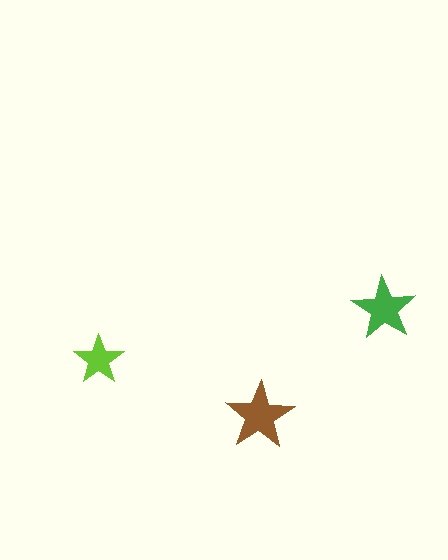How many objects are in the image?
There are 3 objects in the image.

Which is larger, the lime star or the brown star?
The brown one.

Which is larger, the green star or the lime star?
The green one.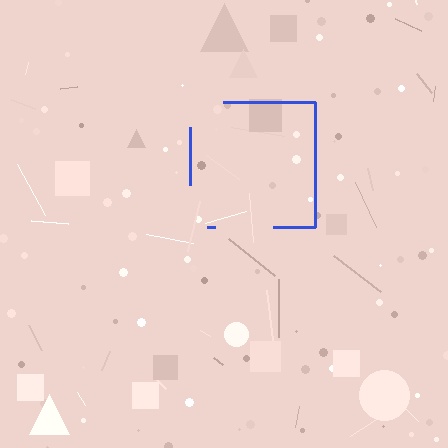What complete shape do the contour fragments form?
The contour fragments form a square.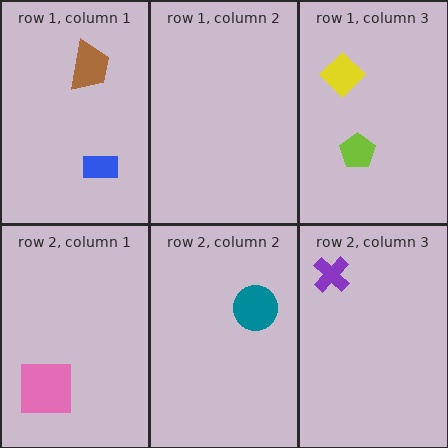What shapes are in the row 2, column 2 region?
The teal circle.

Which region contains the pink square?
The row 2, column 1 region.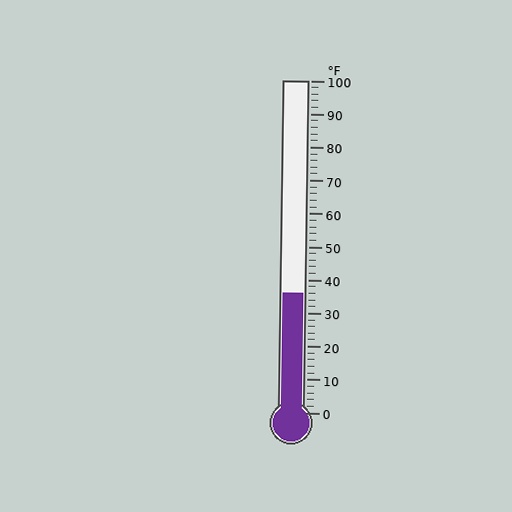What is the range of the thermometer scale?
The thermometer scale ranges from 0°F to 100°F.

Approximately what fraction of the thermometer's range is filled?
The thermometer is filled to approximately 35% of its range.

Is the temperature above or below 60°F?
The temperature is below 60°F.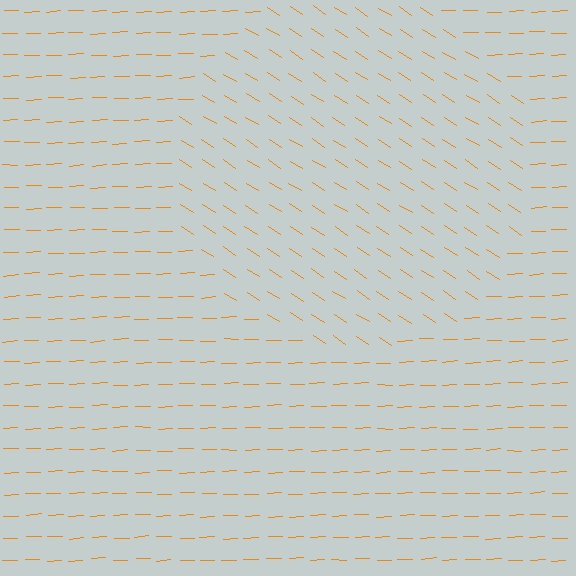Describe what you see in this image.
The image is filled with small orange line segments. A circle region in the image has lines oriented differently from the surrounding lines, creating a visible texture boundary.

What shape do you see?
I see a circle.